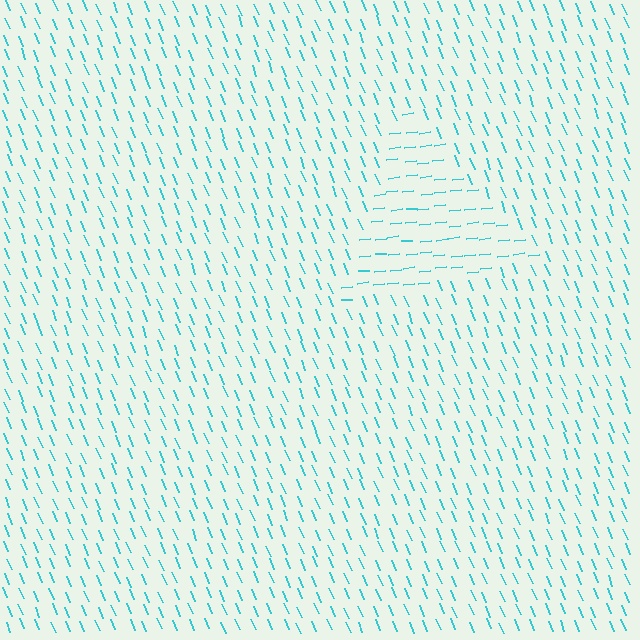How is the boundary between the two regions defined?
The boundary is defined purely by a change in line orientation (approximately 73 degrees difference). All lines are the same color and thickness.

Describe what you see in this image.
The image is filled with small cyan line segments. A triangle region in the image has lines oriented differently from the surrounding lines, creating a visible texture boundary.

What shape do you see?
I see a triangle.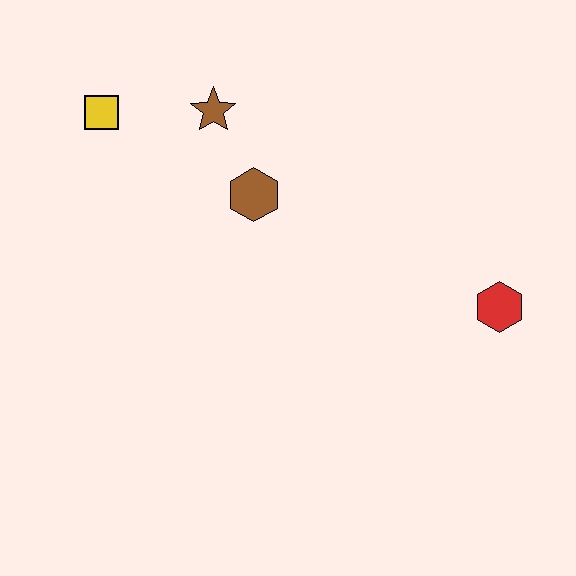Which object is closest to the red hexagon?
The brown hexagon is closest to the red hexagon.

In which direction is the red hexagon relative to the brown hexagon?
The red hexagon is to the right of the brown hexagon.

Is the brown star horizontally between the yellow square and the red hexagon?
Yes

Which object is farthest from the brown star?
The red hexagon is farthest from the brown star.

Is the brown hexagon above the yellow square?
No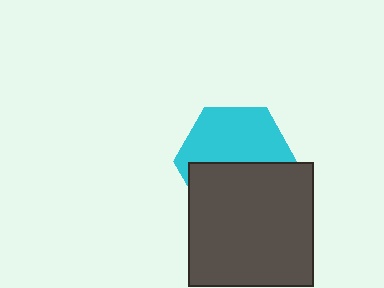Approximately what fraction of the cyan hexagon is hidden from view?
Roughly 48% of the cyan hexagon is hidden behind the dark gray square.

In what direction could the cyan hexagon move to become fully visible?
The cyan hexagon could move up. That would shift it out from behind the dark gray square entirely.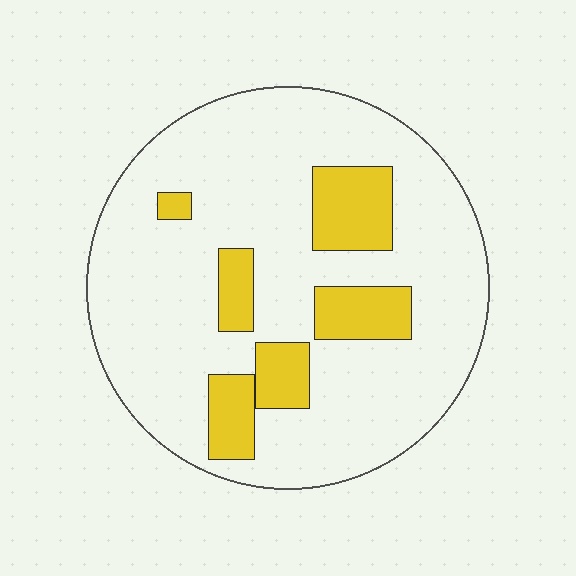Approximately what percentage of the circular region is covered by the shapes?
Approximately 20%.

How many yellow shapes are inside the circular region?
6.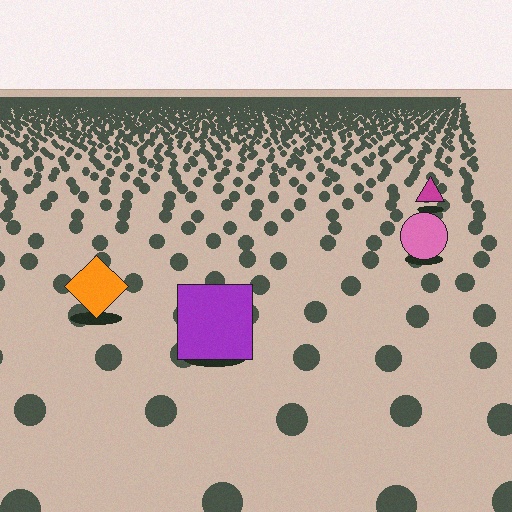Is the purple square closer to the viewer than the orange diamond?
Yes. The purple square is closer — you can tell from the texture gradient: the ground texture is coarser near it.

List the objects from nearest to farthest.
From nearest to farthest: the purple square, the orange diamond, the pink circle, the magenta triangle.